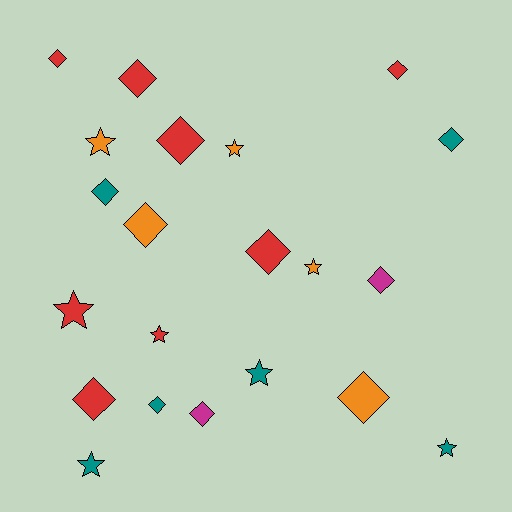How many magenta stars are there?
There are no magenta stars.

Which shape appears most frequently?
Diamond, with 13 objects.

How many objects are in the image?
There are 21 objects.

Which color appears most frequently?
Red, with 8 objects.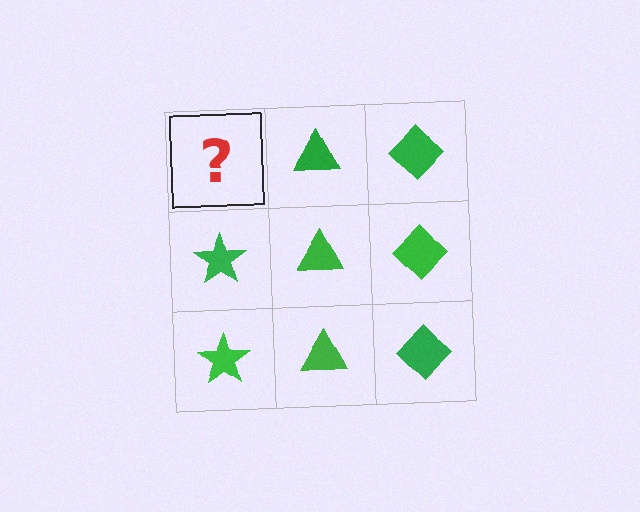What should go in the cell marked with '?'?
The missing cell should contain a green star.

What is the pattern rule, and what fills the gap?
The rule is that each column has a consistent shape. The gap should be filled with a green star.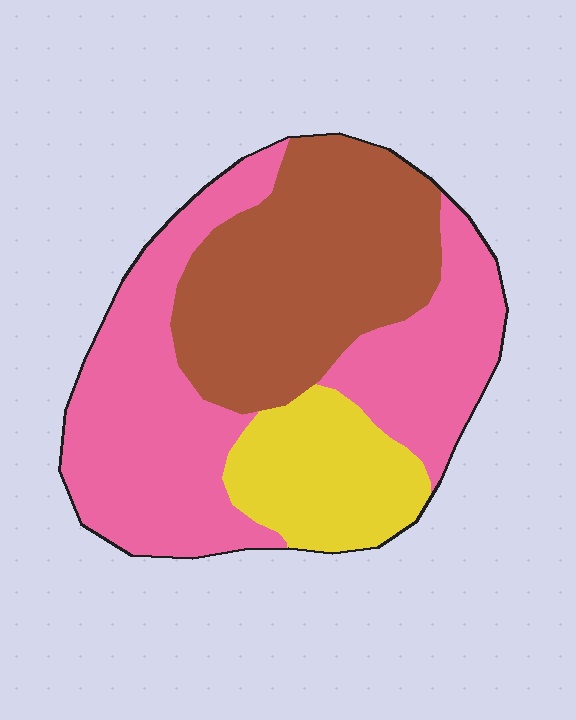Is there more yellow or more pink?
Pink.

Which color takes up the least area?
Yellow, at roughly 15%.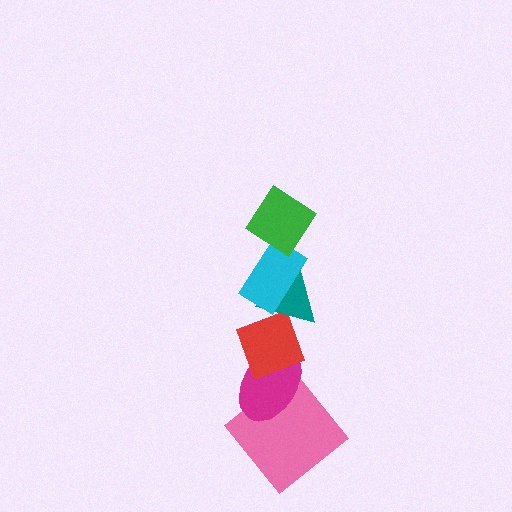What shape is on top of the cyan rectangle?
The green diamond is on top of the cyan rectangle.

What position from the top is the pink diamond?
The pink diamond is 6th from the top.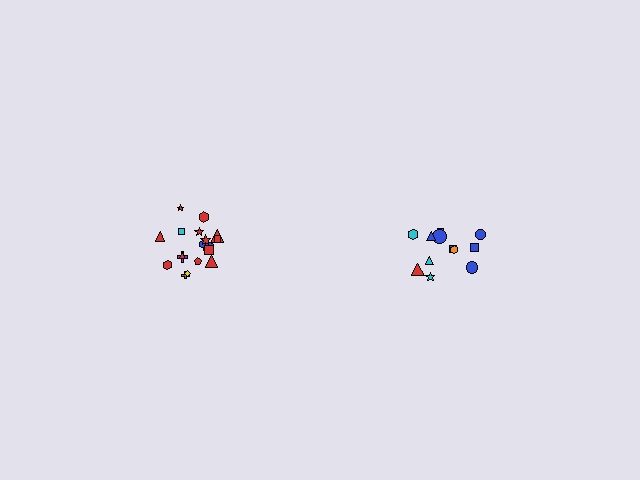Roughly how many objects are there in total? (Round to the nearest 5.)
Roughly 30 objects in total.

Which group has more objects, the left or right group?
The left group.